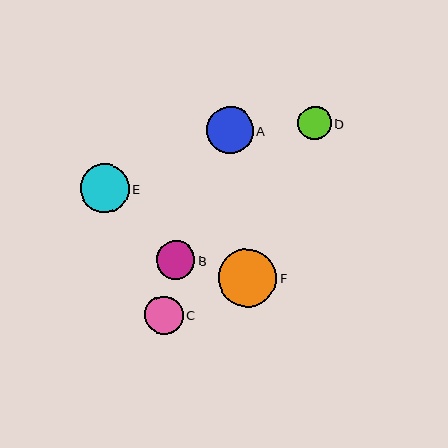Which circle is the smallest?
Circle D is the smallest with a size of approximately 34 pixels.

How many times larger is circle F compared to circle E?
Circle F is approximately 1.2 times the size of circle E.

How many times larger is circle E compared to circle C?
Circle E is approximately 1.3 times the size of circle C.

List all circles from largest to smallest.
From largest to smallest: F, E, A, B, C, D.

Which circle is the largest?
Circle F is the largest with a size of approximately 58 pixels.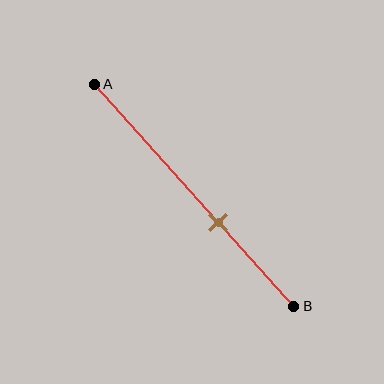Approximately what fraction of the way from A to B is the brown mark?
The brown mark is approximately 60% of the way from A to B.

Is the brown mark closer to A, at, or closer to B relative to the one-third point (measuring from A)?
The brown mark is closer to point B than the one-third point of segment AB.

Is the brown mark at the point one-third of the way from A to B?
No, the mark is at about 60% from A, not at the 33% one-third point.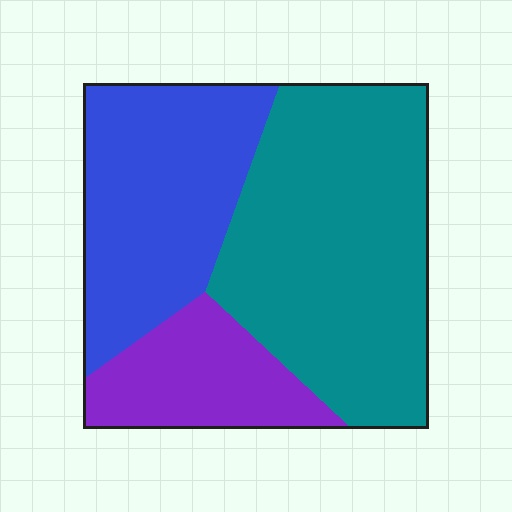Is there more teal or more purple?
Teal.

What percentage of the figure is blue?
Blue takes up about one third (1/3) of the figure.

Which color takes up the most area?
Teal, at roughly 50%.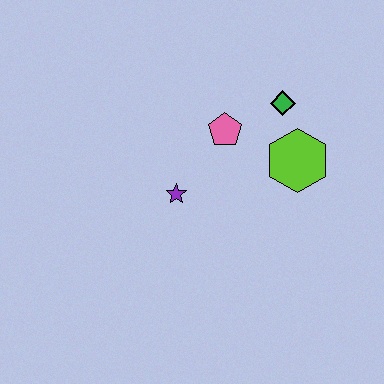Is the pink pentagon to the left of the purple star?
No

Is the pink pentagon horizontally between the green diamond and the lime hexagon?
No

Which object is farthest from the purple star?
The green diamond is farthest from the purple star.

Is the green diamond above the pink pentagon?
Yes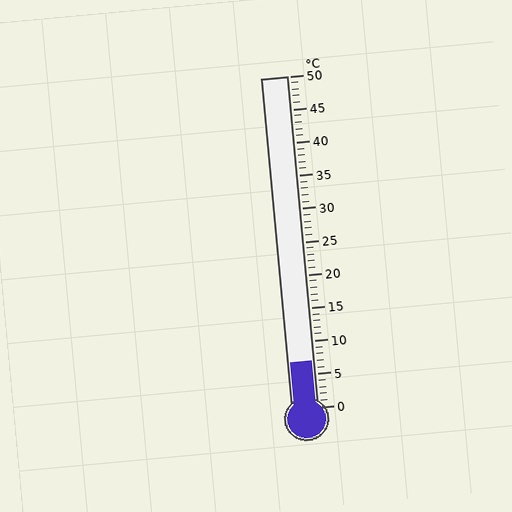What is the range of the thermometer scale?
The thermometer scale ranges from 0°C to 50°C.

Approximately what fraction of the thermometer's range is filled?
The thermometer is filled to approximately 15% of its range.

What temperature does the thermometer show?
The thermometer shows approximately 7°C.